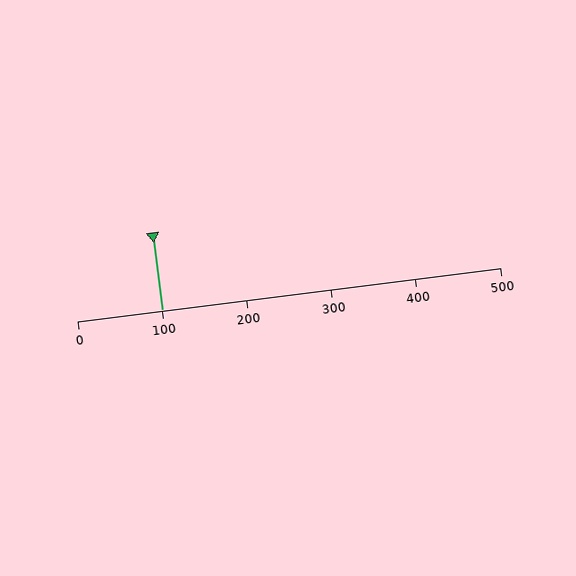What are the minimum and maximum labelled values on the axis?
The axis runs from 0 to 500.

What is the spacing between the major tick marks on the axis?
The major ticks are spaced 100 apart.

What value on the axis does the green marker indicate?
The marker indicates approximately 100.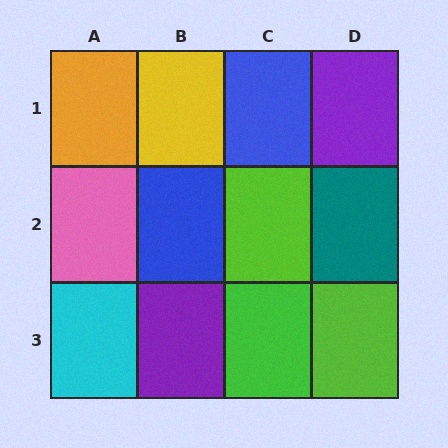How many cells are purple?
2 cells are purple.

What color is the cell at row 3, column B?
Purple.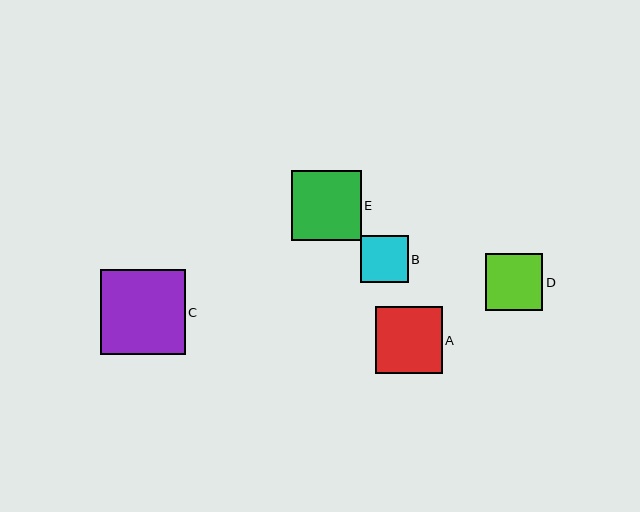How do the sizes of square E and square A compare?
Square E and square A are approximately the same size.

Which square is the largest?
Square C is the largest with a size of approximately 85 pixels.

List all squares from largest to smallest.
From largest to smallest: C, E, A, D, B.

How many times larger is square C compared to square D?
Square C is approximately 1.5 times the size of square D.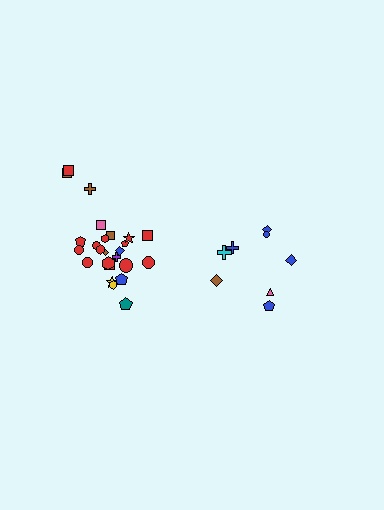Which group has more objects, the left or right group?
The left group.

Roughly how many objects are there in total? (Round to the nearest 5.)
Roughly 35 objects in total.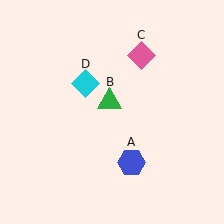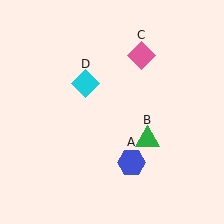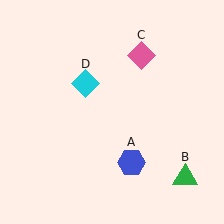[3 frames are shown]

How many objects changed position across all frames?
1 object changed position: green triangle (object B).